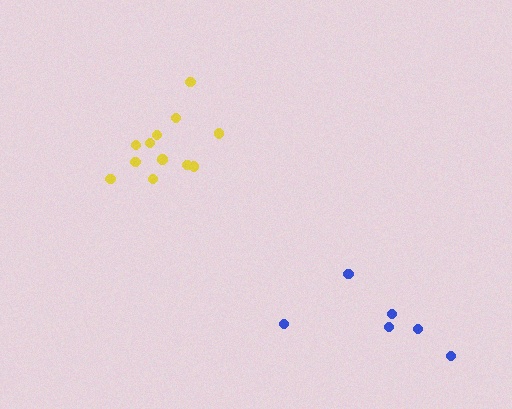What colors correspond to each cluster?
The clusters are colored: yellow, blue.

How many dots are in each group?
Group 1: 12 dots, Group 2: 6 dots (18 total).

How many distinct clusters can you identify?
There are 2 distinct clusters.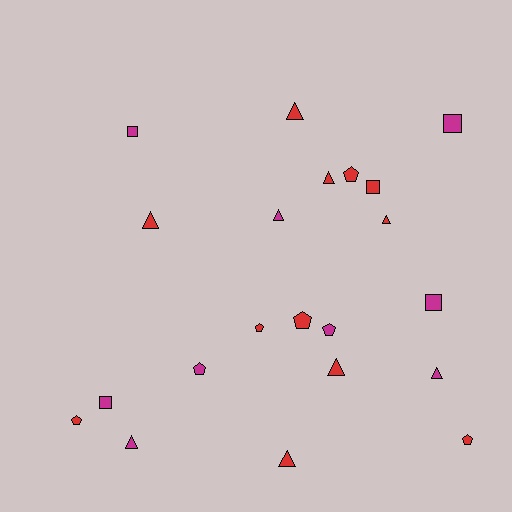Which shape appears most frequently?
Triangle, with 9 objects.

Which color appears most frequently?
Red, with 12 objects.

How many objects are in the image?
There are 21 objects.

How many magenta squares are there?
There are 4 magenta squares.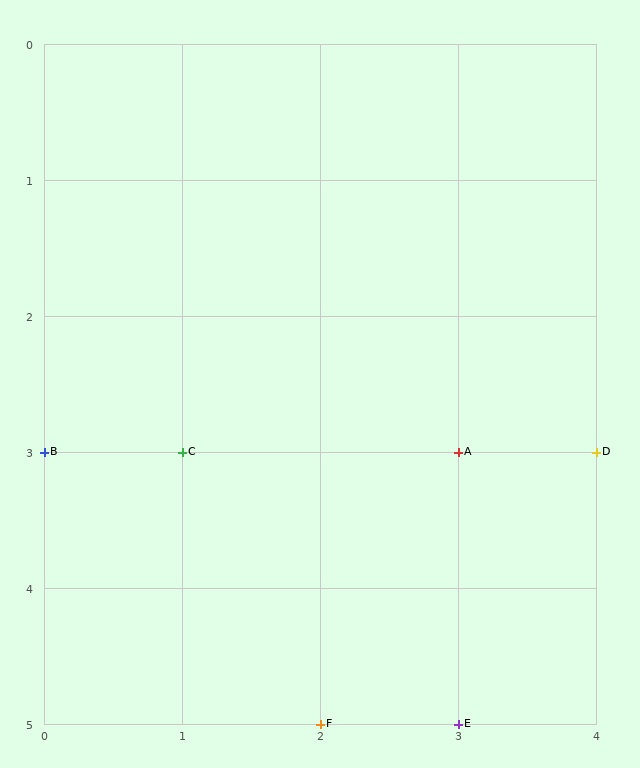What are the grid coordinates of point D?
Point D is at grid coordinates (4, 3).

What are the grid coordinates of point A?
Point A is at grid coordinates (3, 3).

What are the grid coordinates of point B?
Point B is at grid coordinates (0, 3).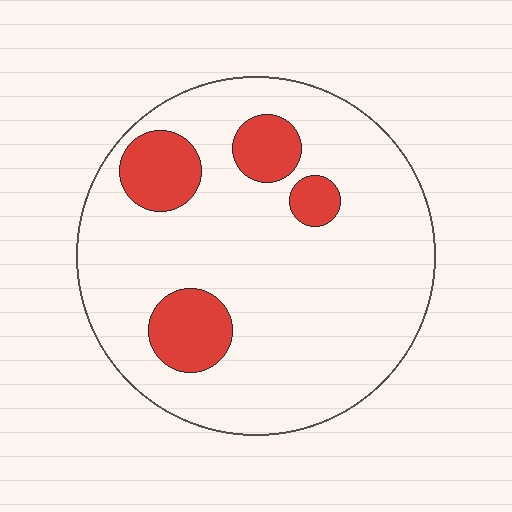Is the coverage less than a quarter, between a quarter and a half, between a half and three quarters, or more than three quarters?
Less than a quarter.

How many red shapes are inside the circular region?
4.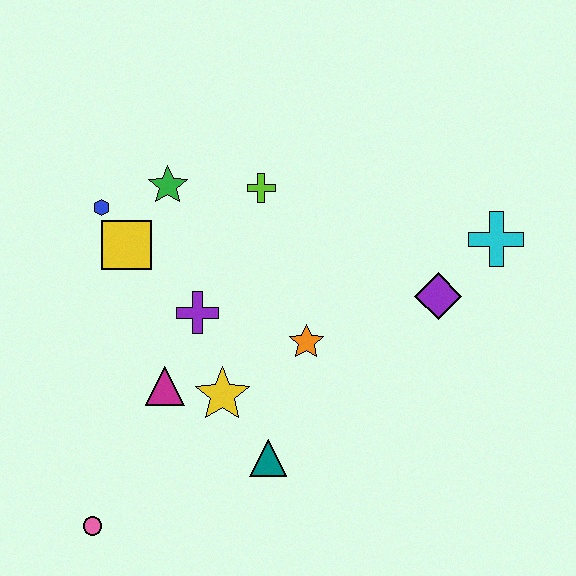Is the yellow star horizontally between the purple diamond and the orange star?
No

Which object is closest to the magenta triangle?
The yellow star is closest to the magenta triangle.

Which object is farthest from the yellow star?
The cyan cross is farthest from the yellow star.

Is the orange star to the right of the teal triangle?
Yes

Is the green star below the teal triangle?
No